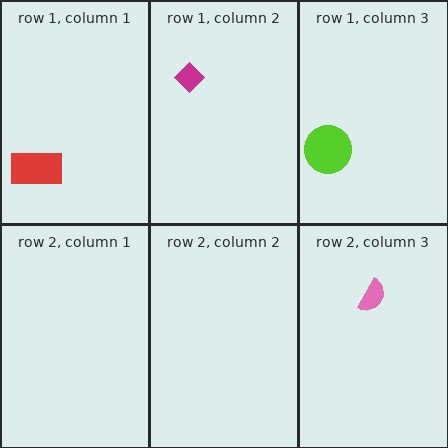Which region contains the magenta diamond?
The row 1, column 2 region.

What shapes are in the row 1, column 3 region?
The lime circle.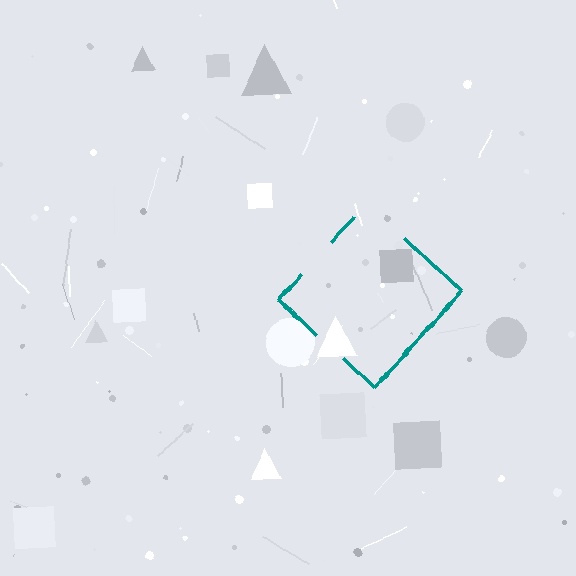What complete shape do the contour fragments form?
The contour fragments form a diamond.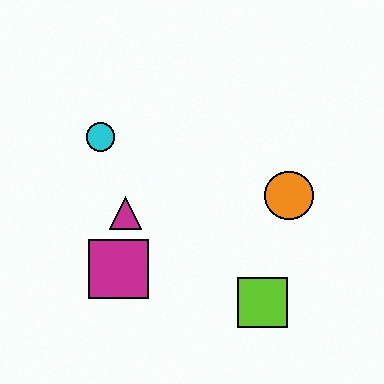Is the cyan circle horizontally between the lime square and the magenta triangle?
No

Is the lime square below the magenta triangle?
Yes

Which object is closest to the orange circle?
The lime square is closest to the orange circle.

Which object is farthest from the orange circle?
The cyan circle is farthest from the orange circle.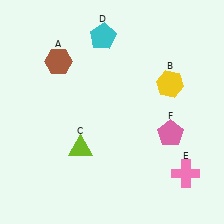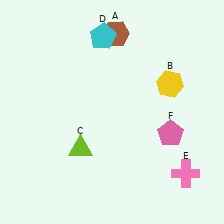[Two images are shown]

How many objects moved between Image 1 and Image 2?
1 object moved between the two images.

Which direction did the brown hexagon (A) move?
The brown hexagon (A) moved right.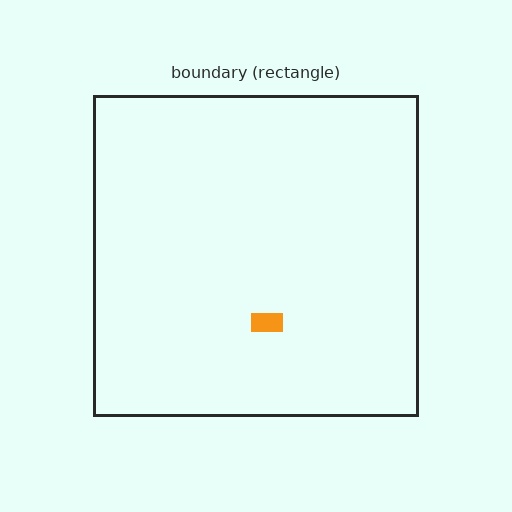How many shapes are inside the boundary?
1 inside, 0 outside.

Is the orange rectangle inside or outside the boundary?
Inside.